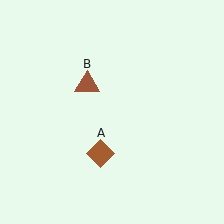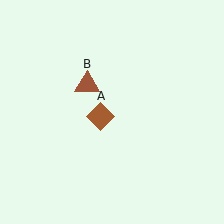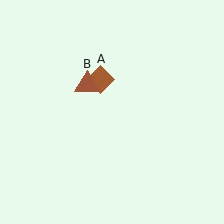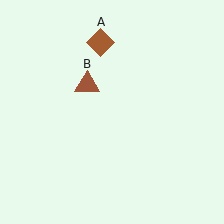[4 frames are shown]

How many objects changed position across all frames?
1 object changed position: brown diamond (object A).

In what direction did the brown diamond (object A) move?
The brown diamond (object A) moved up.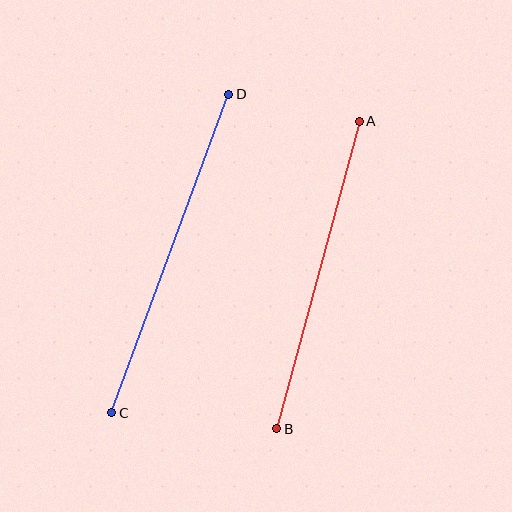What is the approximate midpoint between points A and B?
The midpoint is at approximately (318, 275) pixels.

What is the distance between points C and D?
The distance is approximately 339 pixels.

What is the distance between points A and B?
The distance is approximately 318 pixels.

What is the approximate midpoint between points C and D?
The midpoint is at approximately (170, 254) pixels.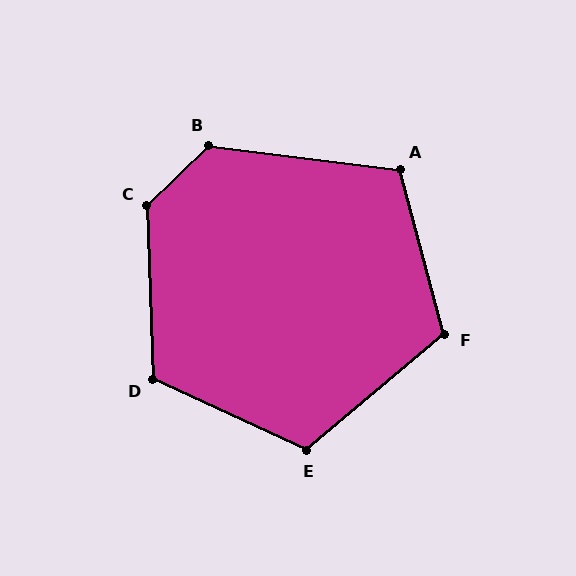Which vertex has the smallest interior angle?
A, at approximately 112 degrees.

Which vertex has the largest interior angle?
C, at approximately 133 degrees.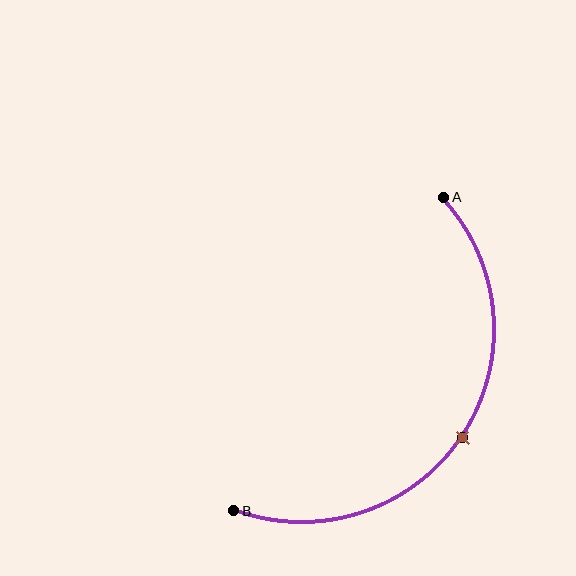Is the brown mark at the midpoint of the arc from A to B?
Yes. The brown mark lies on the arc at equal arc-length from both A and B — it is the arc midpoint.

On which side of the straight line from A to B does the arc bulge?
The arc bulges below and to the right of the straight line connecting A and B.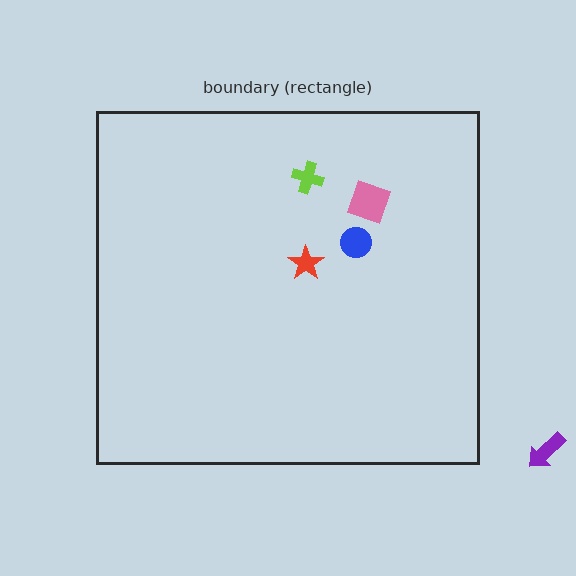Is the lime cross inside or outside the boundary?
Inside.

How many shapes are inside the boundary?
4 inside, 1 outside.